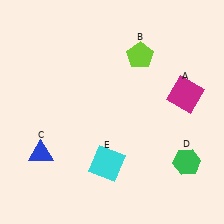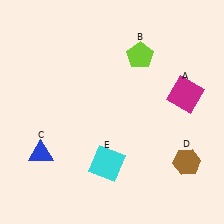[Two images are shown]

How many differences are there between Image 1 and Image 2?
There is 1 difference between the two images.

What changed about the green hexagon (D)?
In Image 1, D is green. In Image 2, it changed to brown.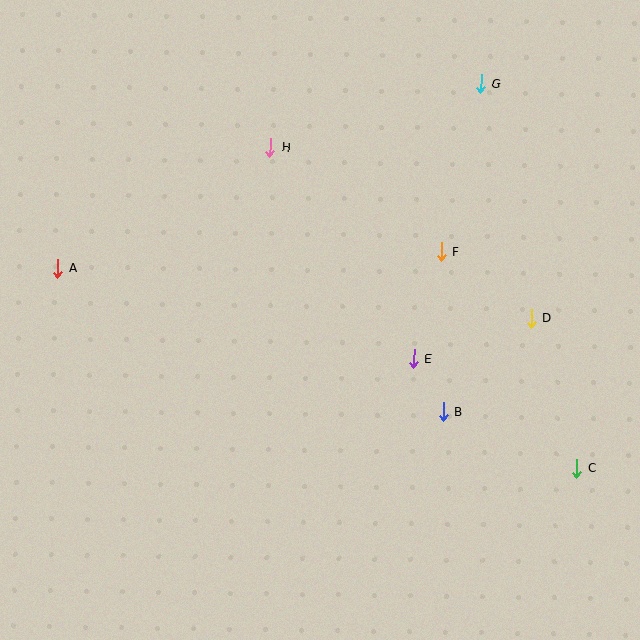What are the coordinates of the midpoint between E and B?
The midpoint between E and B is at (428, 385).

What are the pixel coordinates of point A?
Point A is at (58, 268).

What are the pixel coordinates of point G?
Point G is at (481, 83).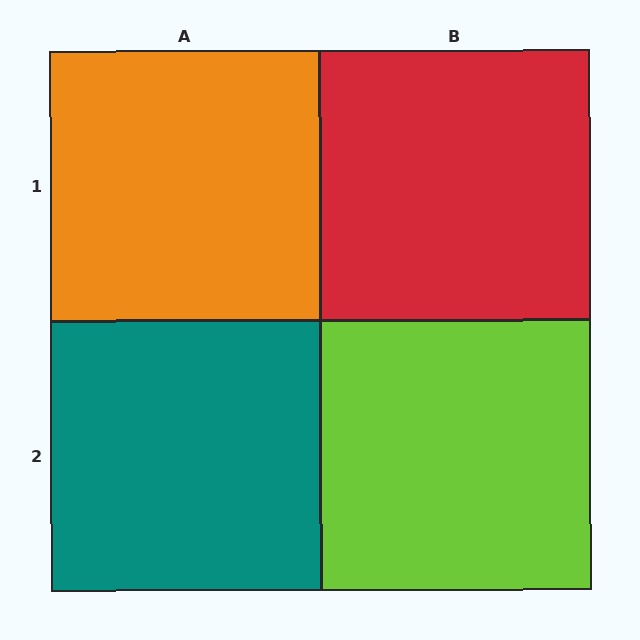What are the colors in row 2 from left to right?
Teal, lime.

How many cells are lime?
1 cell is lime.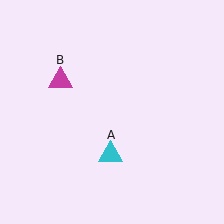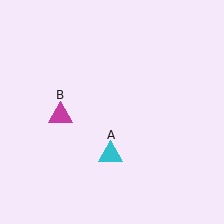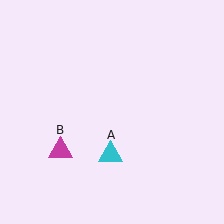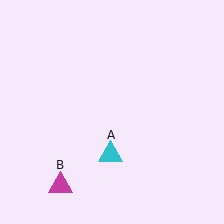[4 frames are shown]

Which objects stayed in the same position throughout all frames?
Cyan triangle (object A) remained stationary.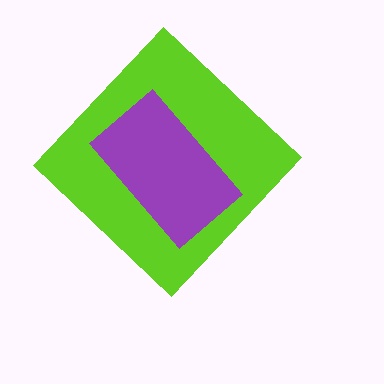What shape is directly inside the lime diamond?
The purple rectangle.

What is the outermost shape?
The lime diamond.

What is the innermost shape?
The purple rectangle.